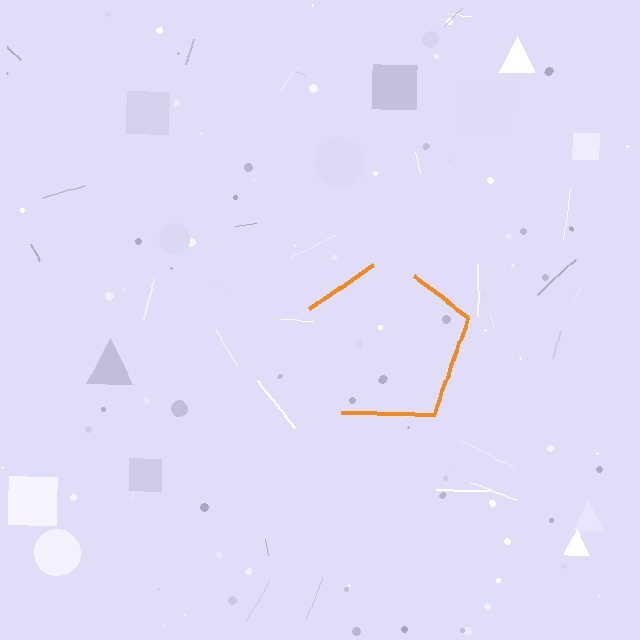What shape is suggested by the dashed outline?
The dashed outline suggests a pentagon.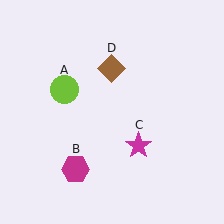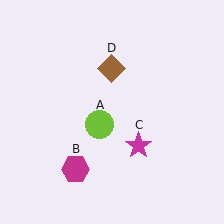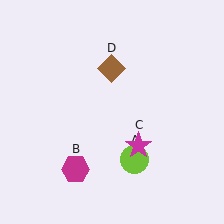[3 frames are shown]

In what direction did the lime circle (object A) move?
The lime circle (object A) moved down and to the right.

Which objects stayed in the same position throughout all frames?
Magenta hexagon (object B) and magenta star (object C) and brown diamond (object D) remained stationary.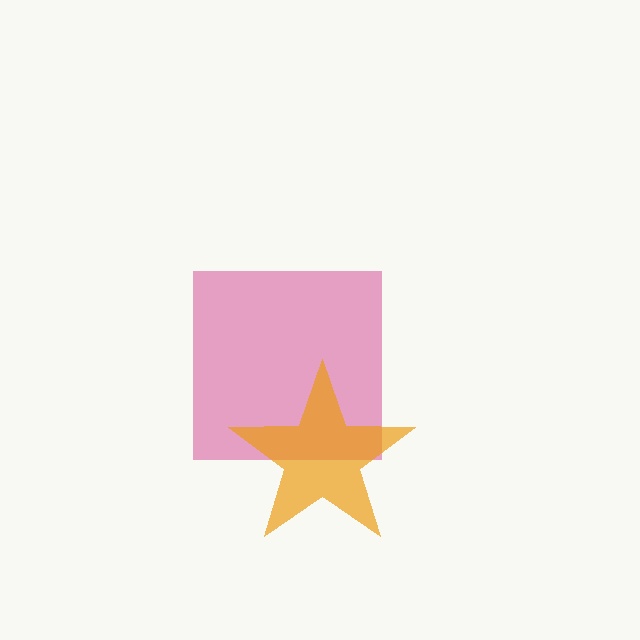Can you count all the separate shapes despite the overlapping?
Yes, there are 2 separate shapes.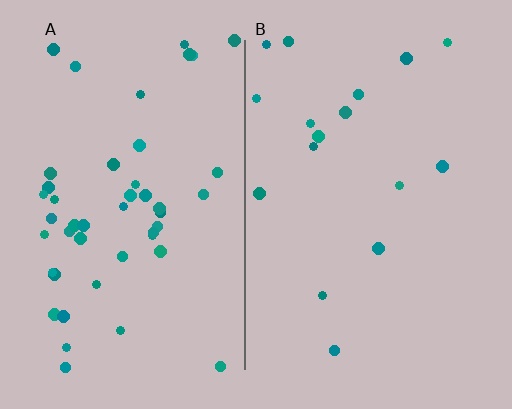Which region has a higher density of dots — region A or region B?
A (the left).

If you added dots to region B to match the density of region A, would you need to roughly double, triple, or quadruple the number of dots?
Approximately triple.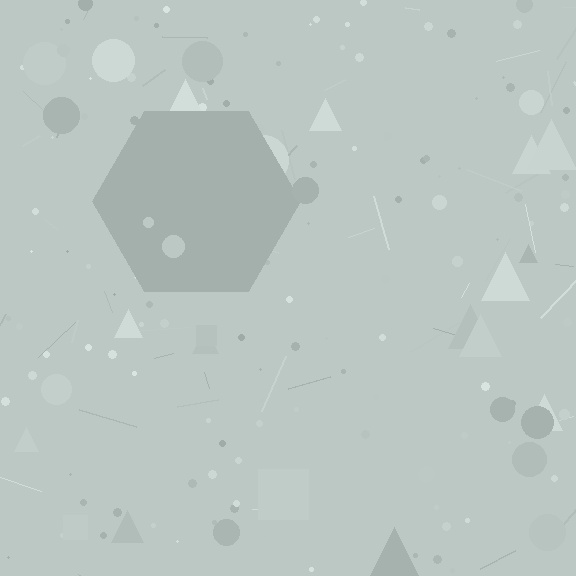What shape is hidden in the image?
A hexagon is hidden in the image.